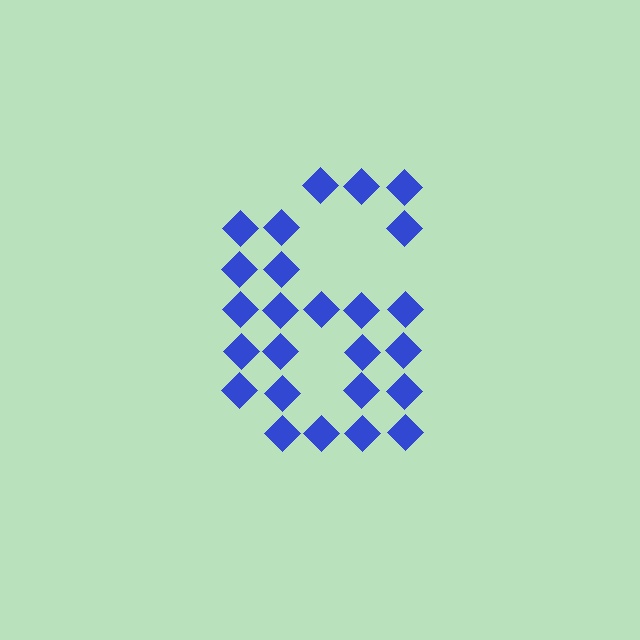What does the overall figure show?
The overall figure shows the digit 6.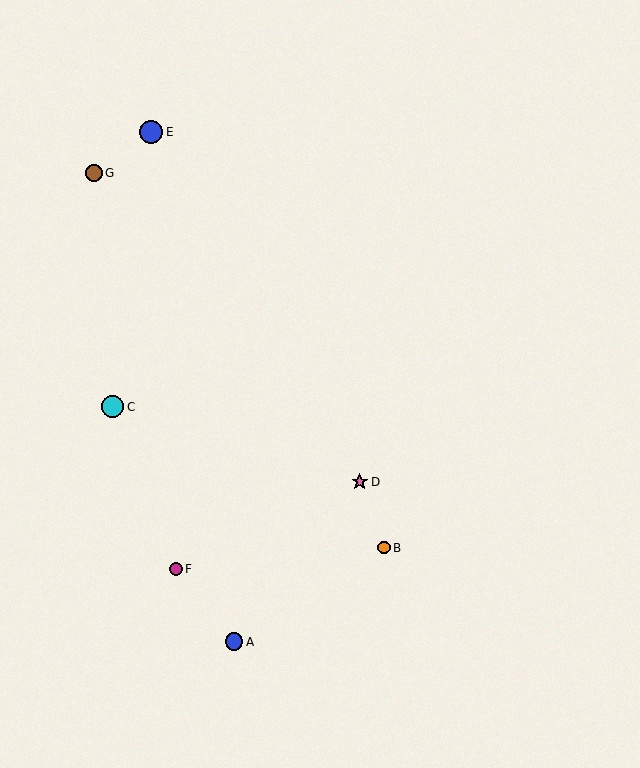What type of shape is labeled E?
Shape E is a blue circle.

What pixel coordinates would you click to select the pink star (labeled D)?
Click at (360, 482) to select the pink star D.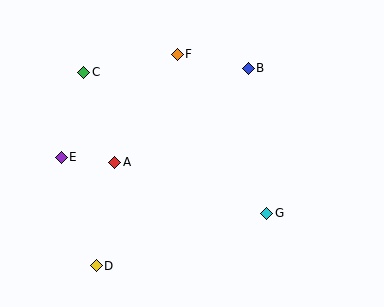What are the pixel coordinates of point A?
Point A is at (115, 162).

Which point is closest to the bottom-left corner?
Point D is closest to the bottom-left corner.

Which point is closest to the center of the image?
Point A at (115, 162) is closest to the center.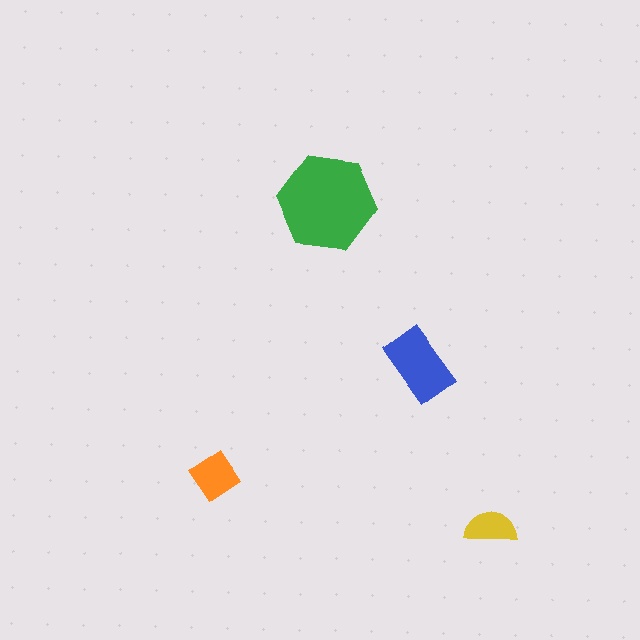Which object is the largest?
The green hexagon.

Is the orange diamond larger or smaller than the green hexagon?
Smaller.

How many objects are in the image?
There are 4 objects in the image.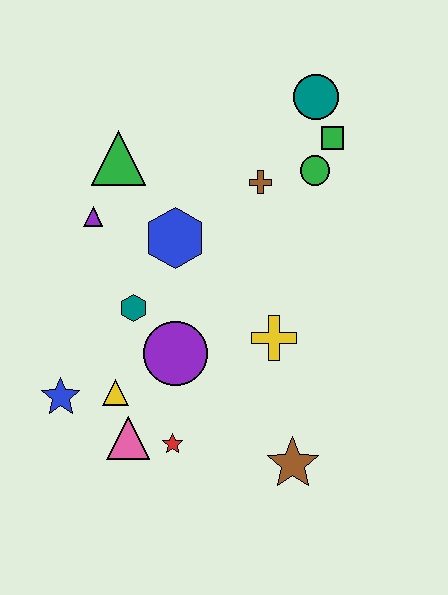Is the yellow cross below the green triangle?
Yes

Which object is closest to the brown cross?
The green circle is closest to the brown cross.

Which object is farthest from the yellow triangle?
The teal circle is farthest from the yellow triangle.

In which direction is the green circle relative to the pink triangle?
The green circle is above the pink triangle.